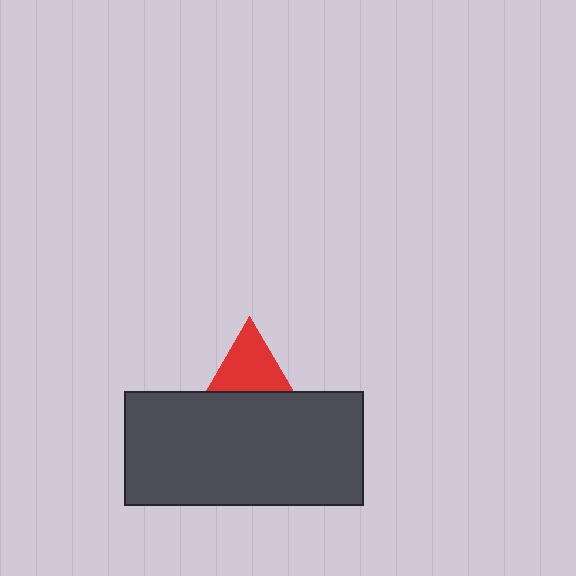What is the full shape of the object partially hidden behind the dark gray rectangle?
The partially hidden object is a red triangle.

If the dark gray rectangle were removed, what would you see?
You would see the complete red triangle.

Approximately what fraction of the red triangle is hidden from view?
Roughly 49% of the red triangle is hidden behind the dark gray rectangle.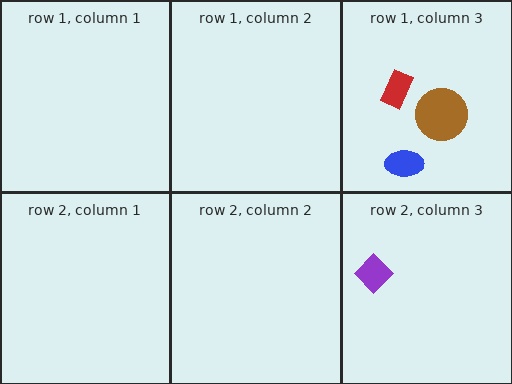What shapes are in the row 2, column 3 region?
The purple diamond.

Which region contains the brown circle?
The row 1, column 3 region.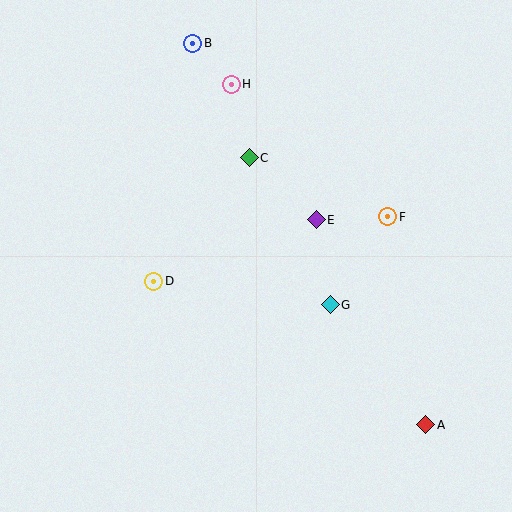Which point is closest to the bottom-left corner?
Point D is closest to the bottom-left corner.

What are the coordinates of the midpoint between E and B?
The midpoint between E and B is at (254, 131).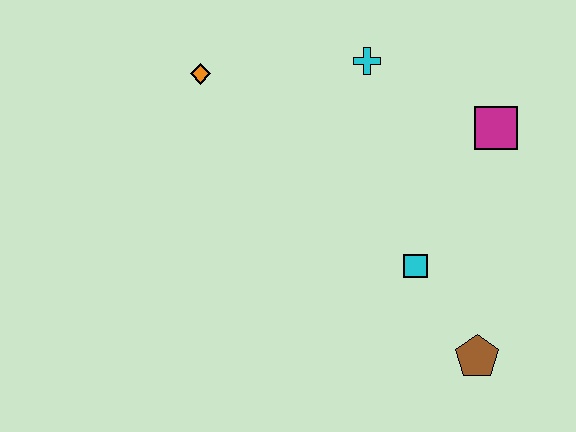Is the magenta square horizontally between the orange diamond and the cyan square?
No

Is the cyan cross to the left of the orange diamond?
No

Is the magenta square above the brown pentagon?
Yes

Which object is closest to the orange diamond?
The cyan cross is closest to the orange diamond.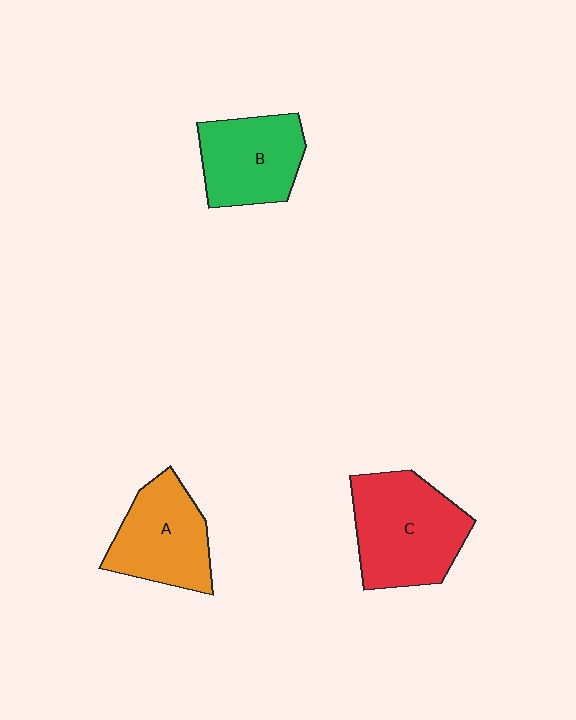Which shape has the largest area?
Shape C (red).